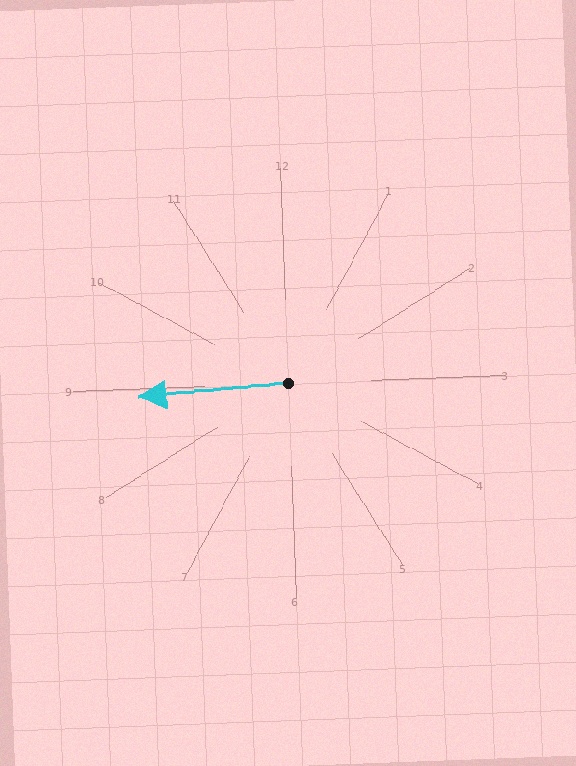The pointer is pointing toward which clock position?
Roughly 9 o'clock.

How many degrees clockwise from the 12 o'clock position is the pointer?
Approximately 267 degrees.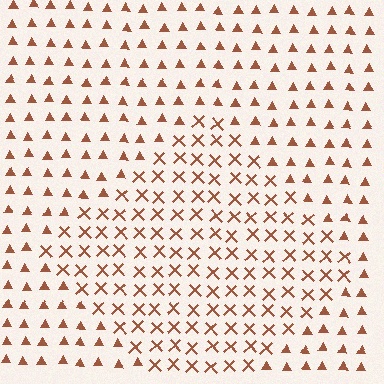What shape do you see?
I see a diamond.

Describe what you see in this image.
The image is filled with small brown elements arranged in a uniform grid. A diamond-shaped region contains X marks, while the surrounding area contains triangles. The boundary is defined purely by the change in element shape.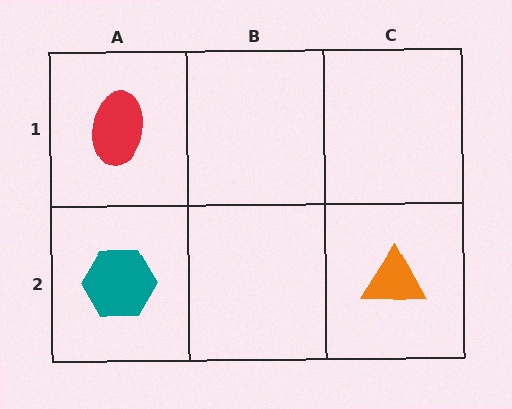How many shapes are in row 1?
1 shape.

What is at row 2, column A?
A teal hexagon.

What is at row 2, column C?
An orange triangle.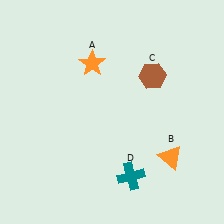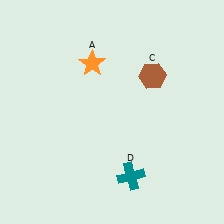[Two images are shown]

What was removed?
The orange triangle (B) was removed in Image 2.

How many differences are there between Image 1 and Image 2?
There is 1 difference between the two images.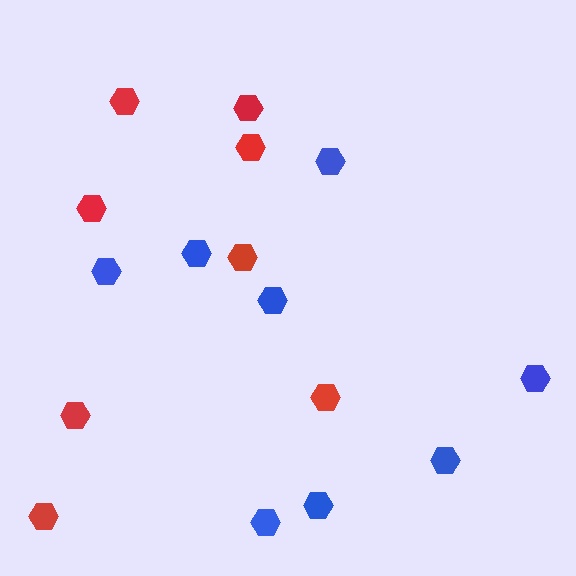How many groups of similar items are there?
There are 2 groups: one group of blue hexagons (8) and one group of red hexagons (8).